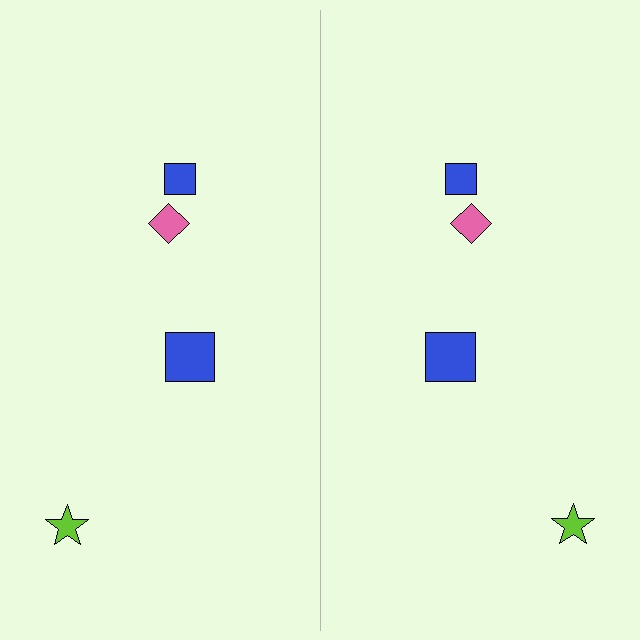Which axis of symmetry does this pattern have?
The pattern has a vertical axis of symmetry running through the center of the image.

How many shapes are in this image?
There are 8 shapes in this image.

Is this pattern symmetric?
Yes, this pattern has bilateral (reflection) symmetry.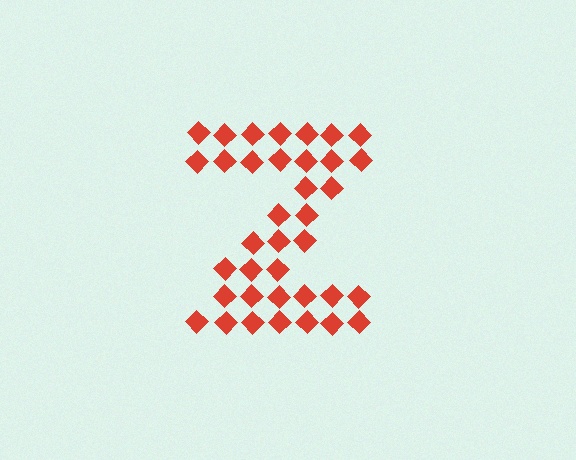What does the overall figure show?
The overall figure shows the letter Z.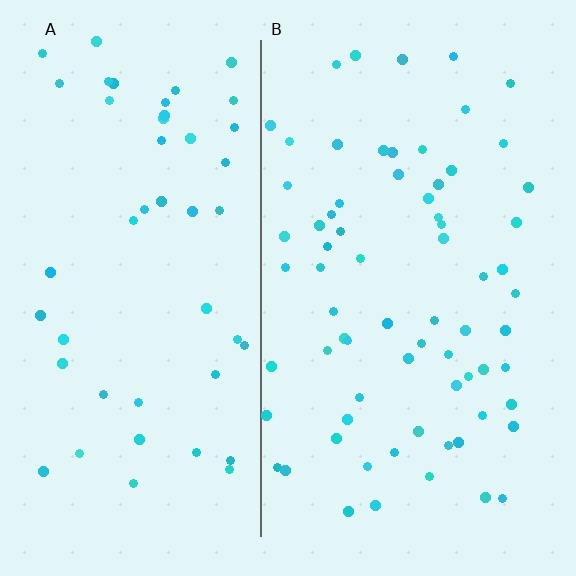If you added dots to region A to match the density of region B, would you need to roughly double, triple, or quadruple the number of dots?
Approximately double.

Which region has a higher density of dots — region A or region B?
B (the right).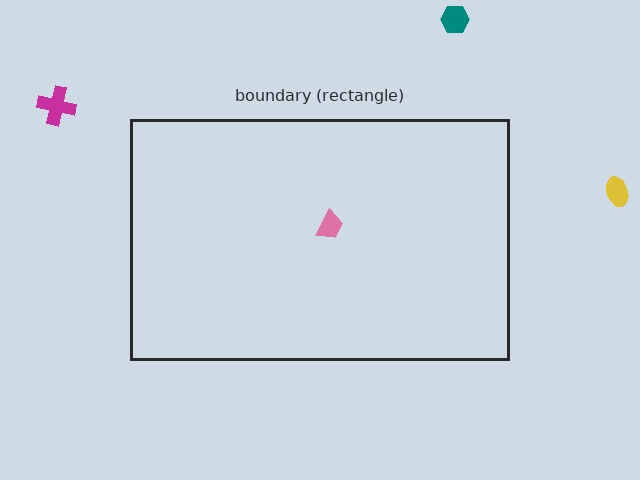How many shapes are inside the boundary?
1 inside, 3 outside.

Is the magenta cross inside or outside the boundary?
Outside.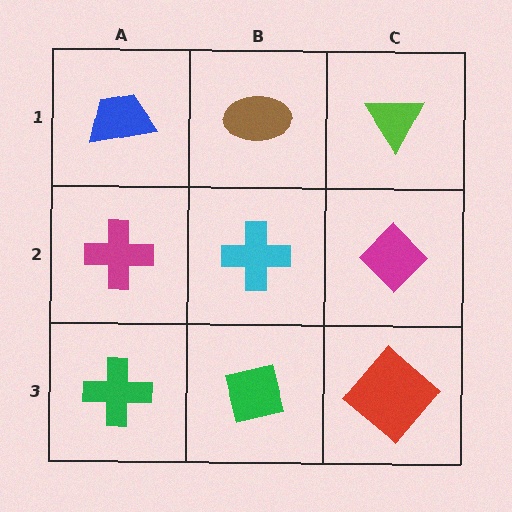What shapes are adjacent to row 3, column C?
A magenta diamond (row 2, column C), a green square (row 3, column B).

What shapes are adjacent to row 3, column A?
A magenta cross (row 2, column A), a green square (row 3, column B).